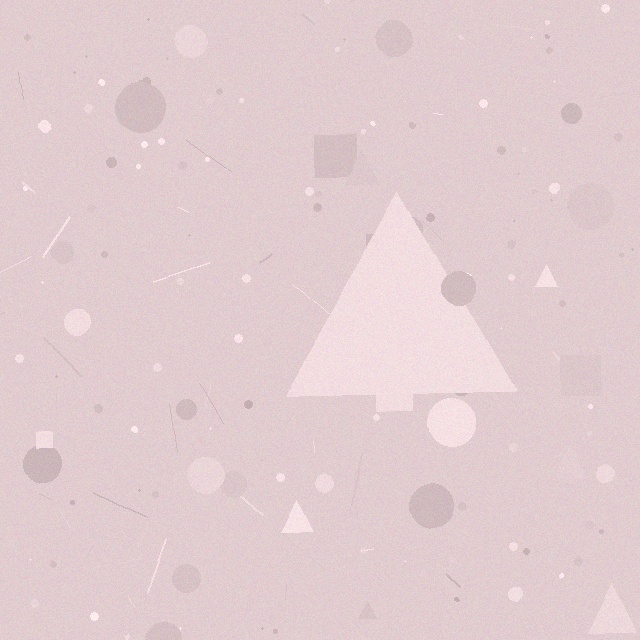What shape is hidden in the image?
A triangle is hidden in the image.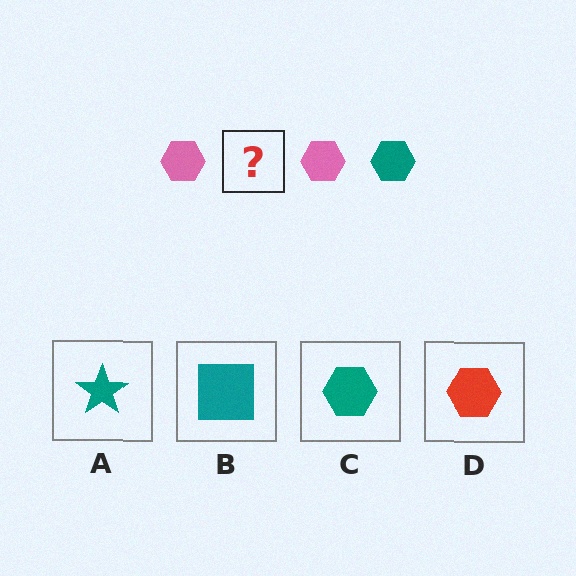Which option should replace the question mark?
Option C.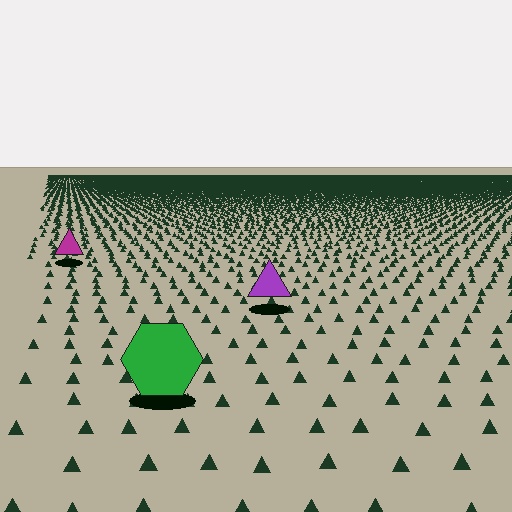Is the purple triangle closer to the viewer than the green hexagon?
No. The green hexagon is closer — you can tell from the texture gradient: the ground texture is coarser near it.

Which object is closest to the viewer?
The green hexagon is closest. The texture marks near it are larger and more spread out.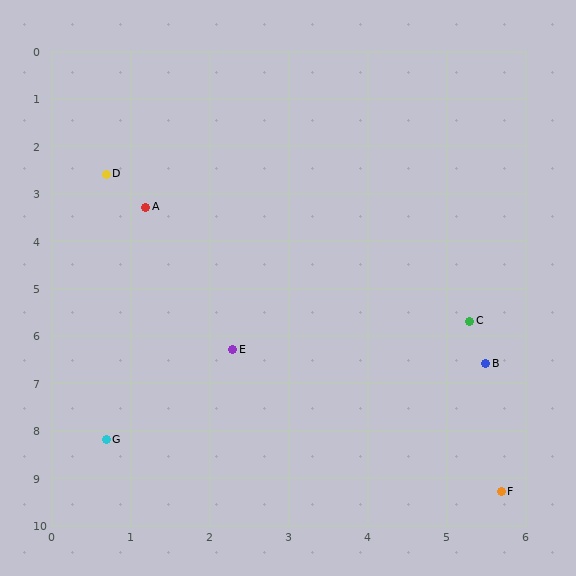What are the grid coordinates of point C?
Point C is at approximately (5.3, 5.7).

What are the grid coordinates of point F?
Point F is at approximately (5.7, 9.3).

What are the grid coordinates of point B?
Point B is at approximately (5.5, 6.6).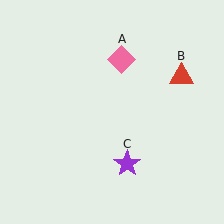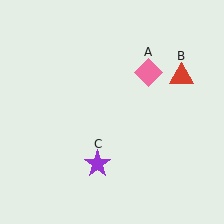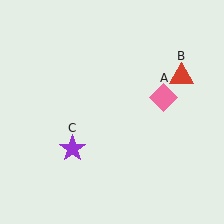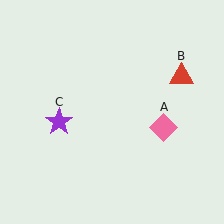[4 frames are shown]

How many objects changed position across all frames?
2 objects changed position: pink diamond (object A), purple star (object C).